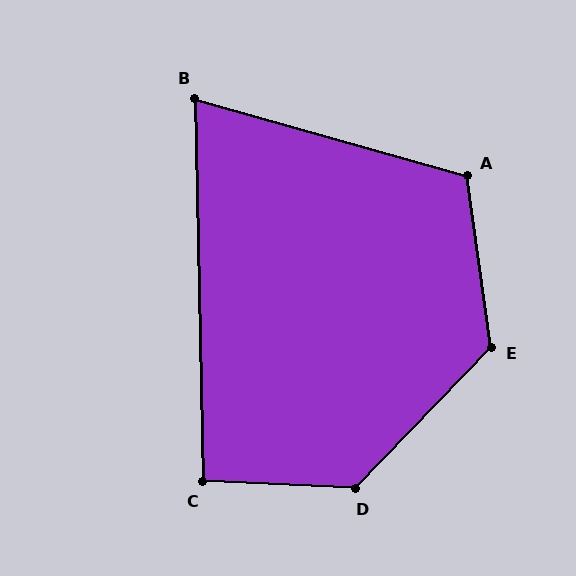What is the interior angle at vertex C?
Approximately 94 degrees (approximately right).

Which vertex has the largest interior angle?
D, at approximately 131 degrees.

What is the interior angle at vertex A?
Approximately 114 degrees (obtuse).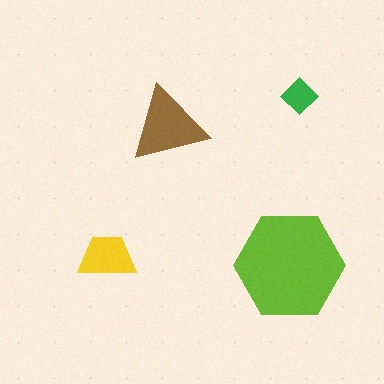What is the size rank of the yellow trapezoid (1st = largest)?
3rd.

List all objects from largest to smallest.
The lime hexagon, the brown triangle, the yellow trapezoid, the green diamond.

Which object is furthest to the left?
The yellow trapezoid is leftmost.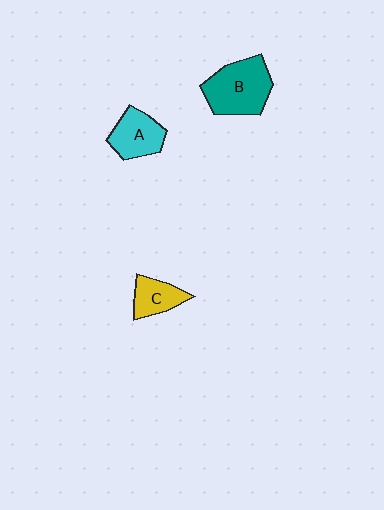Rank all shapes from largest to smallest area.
From largest to smallest: B (teal), A (cyan), C (yellow).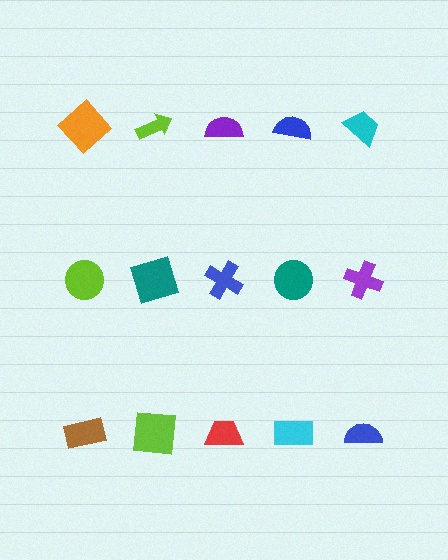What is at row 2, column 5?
A purple cross.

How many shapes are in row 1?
5 shapes.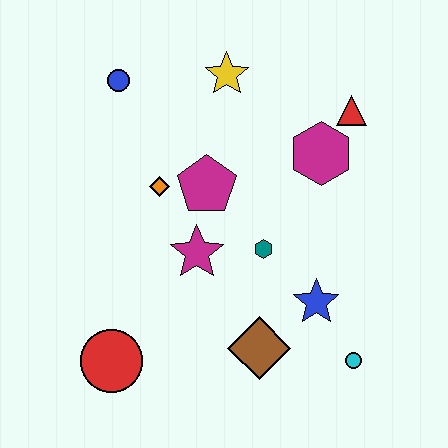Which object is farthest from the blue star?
The blue circle is farthest from the blue star.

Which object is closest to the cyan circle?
The blue star is closest to the cyan circle.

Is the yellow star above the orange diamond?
Yes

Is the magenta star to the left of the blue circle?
No